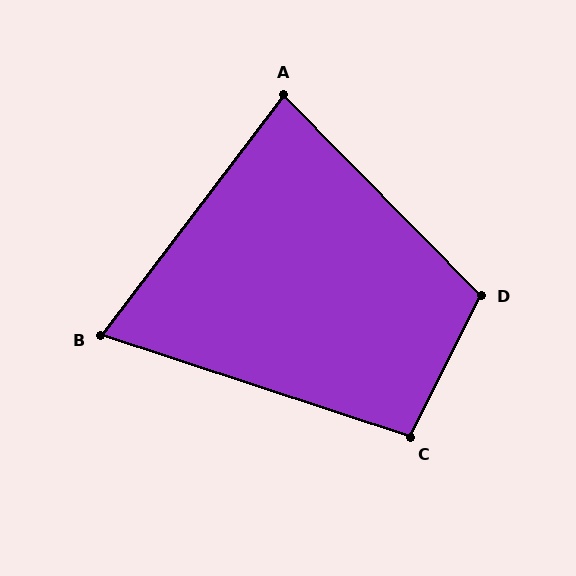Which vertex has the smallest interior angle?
B, at approximately 71 degrees.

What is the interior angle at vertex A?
Approximately 82 degrees (acute).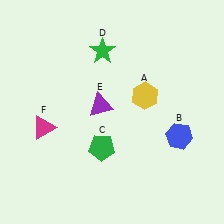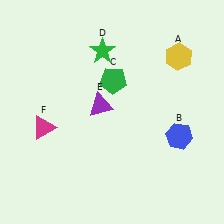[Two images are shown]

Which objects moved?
The objects that moved are: the yellow hexagon (A), the green pentagon (C).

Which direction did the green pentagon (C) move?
The green pentagon (C) moved up.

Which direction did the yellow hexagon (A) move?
The yellow hexagon (A) moved up.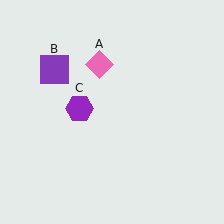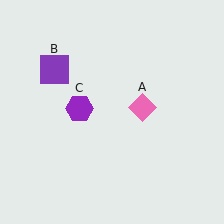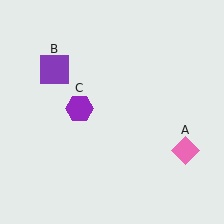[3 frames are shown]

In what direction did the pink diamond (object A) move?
The pink diamond (object A) moved down and to the right.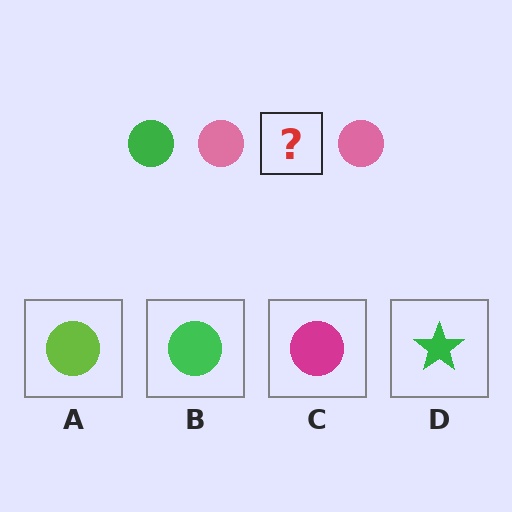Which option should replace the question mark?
Option B.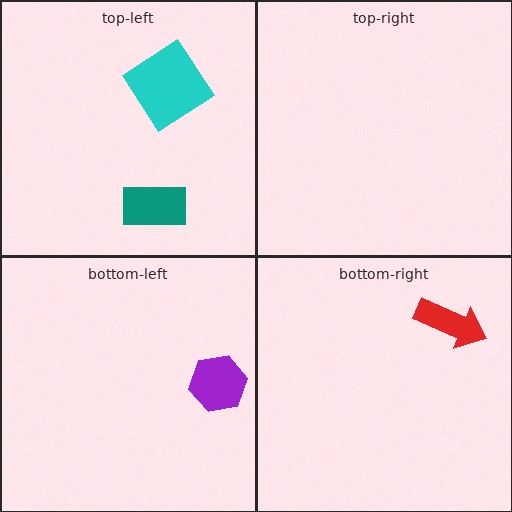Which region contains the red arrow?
The bottom-right region.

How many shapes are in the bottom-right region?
1.